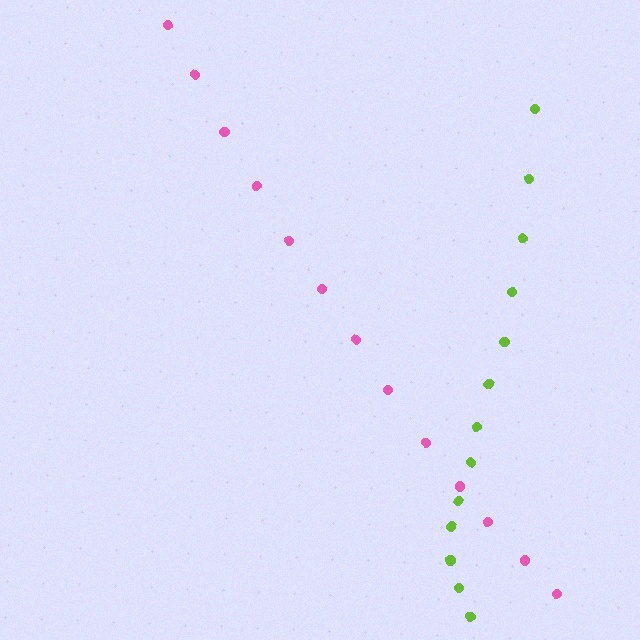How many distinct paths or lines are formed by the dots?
There are 2 distinct paths.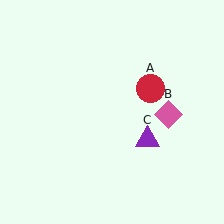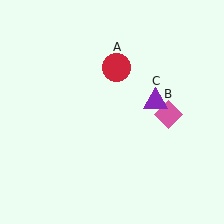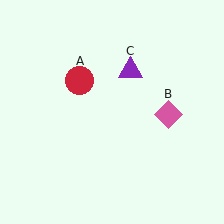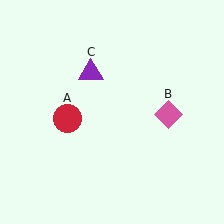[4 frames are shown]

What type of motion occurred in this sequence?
The red circle (object A), purple triangle (object C) rotated counterclockwise around the center of the scene.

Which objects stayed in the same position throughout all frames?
Pink diamond (object B) remained stationary.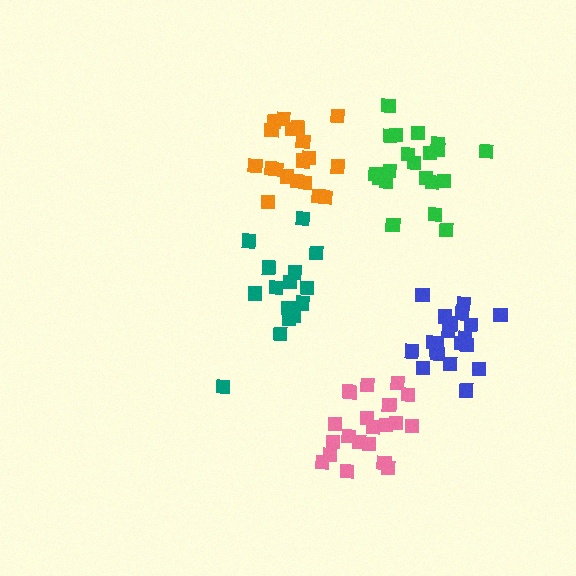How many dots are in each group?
Group 1: 21 dots, Group 2: 15 dots, Group 3: 21 dots, Group 4: 19 dots, Group 5: 21 dots (97 total).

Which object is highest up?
The orange cluster is topmost.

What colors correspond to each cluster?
The clusters are colored: pink, teal, blue, orange, green.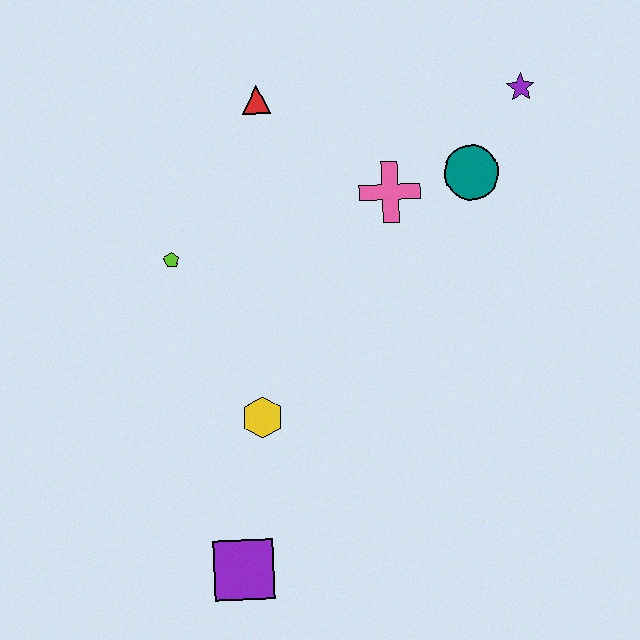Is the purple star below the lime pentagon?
No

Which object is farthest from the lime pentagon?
The purple star is farthest from the lime pentagon.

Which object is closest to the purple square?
The yellow hexagon is closest to the purple square.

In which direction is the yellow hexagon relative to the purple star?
The yellow hexagon is below the purple star.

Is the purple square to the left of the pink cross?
Yes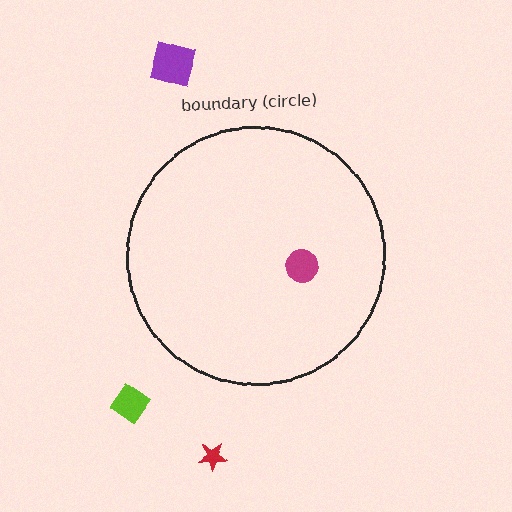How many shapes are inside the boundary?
1 inside, 3 outside.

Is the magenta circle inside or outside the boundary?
Inside.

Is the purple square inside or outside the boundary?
Outside.